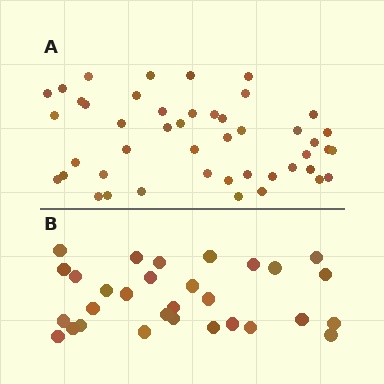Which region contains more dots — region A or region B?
Region A (the top region) has more dots.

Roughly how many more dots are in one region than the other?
Region A has approximately 15 more dots than region B.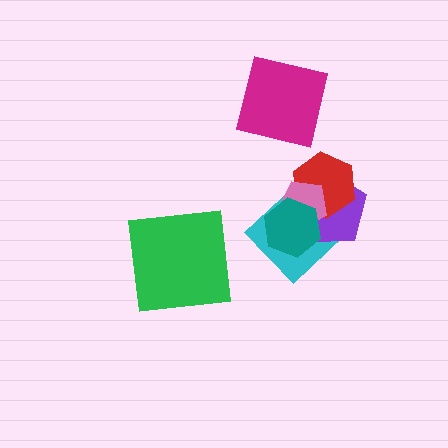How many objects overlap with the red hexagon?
4 objects overlap with the red hexagon.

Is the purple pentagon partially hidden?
Yes, it is partially covered by another shape.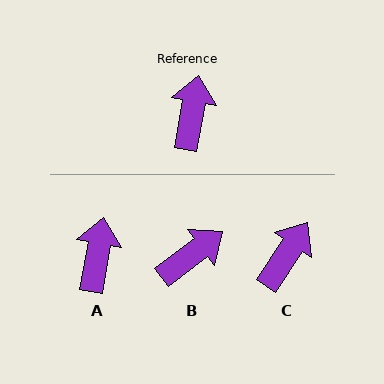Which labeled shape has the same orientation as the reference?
A.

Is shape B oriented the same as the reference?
No, it is off by about 43 degrees.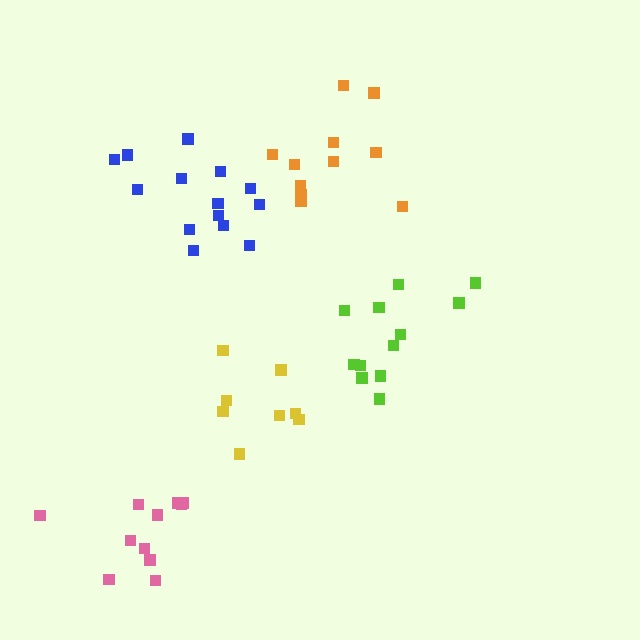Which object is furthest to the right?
The lime cluster is rightmost.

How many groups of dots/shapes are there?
There are 5 groups.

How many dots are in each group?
Group 1: 12 dots, Group 2: 14 dots, Group 3: 11 dots, Group 4: 8 dots, Group 5: 11 dots (56 total).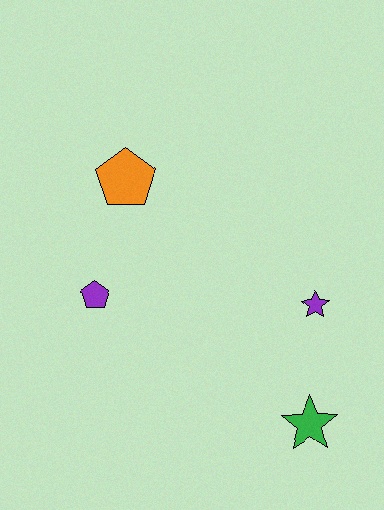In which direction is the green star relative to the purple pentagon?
The green star is to the right of the purple pentagon.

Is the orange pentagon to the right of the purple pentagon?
Yes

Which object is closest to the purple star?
The green star is closest to the purple star.